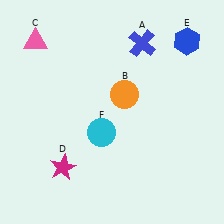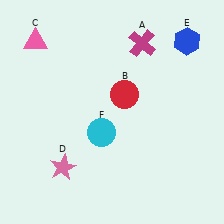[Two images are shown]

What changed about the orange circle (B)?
In Image 1, B is orange. In Image 2, it changed to red.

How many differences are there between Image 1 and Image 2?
There are 3 differences between the two images.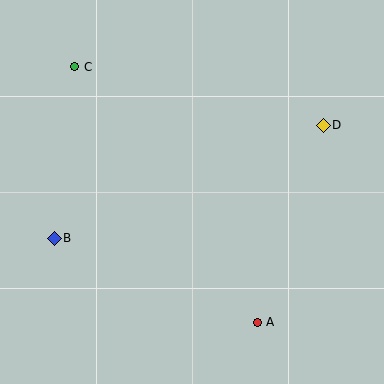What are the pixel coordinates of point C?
Point C is at (75, 67).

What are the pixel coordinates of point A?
Point A is at (257, 322).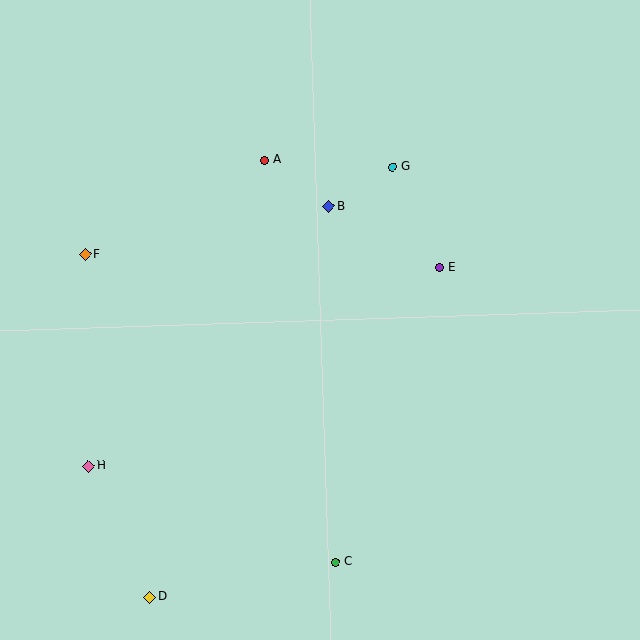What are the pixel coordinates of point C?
Point C is at (336, 562).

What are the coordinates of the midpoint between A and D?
The midpoint between A and D is at (207, 378).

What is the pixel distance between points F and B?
The distance between F and B is 249 pixels.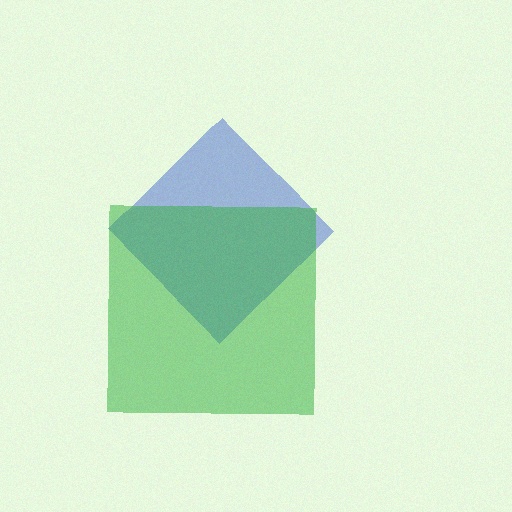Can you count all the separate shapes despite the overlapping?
Yes, there are 2 separate shapes.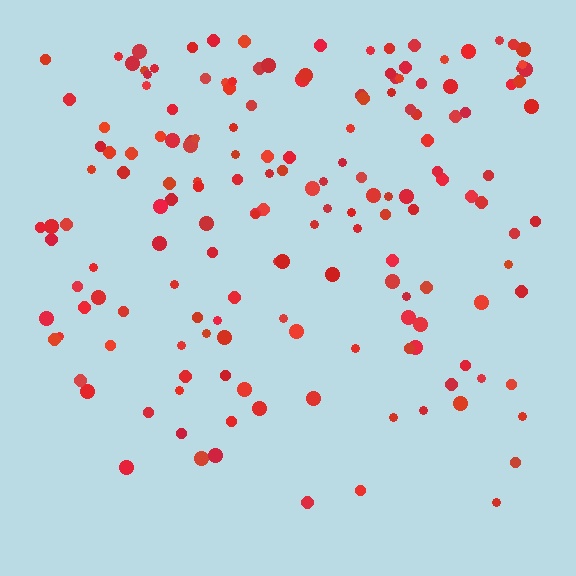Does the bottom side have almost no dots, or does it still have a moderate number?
Still a moderate number, just noticeably fewer than the top.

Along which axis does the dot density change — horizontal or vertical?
Vertical.